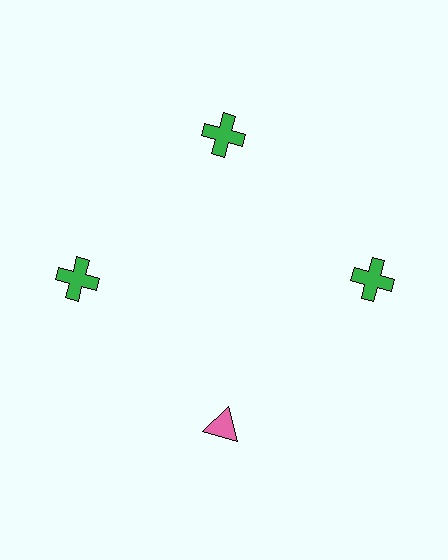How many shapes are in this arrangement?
There are 4 shapes arranged in a ring pattern.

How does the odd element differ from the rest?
It differs in both color (pink instead of green) and shape (triangle instead of cross).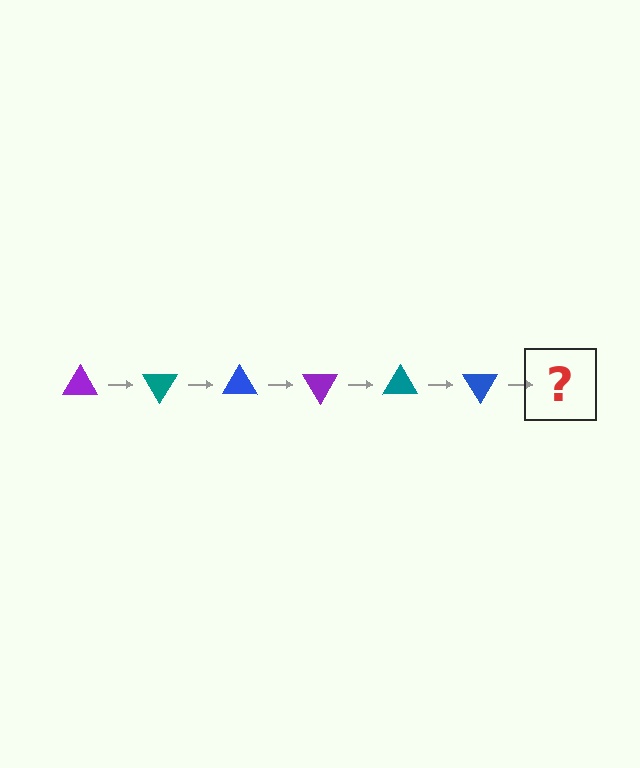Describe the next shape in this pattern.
It should be a purple triangle, rotated 360 degrees from the start.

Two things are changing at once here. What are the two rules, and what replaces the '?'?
The two rules are that it rotates 60 degrees each step and the color cycles through purple, teal, and blue. The '?' should be a purple triangle, rotated 360 degrees from the start.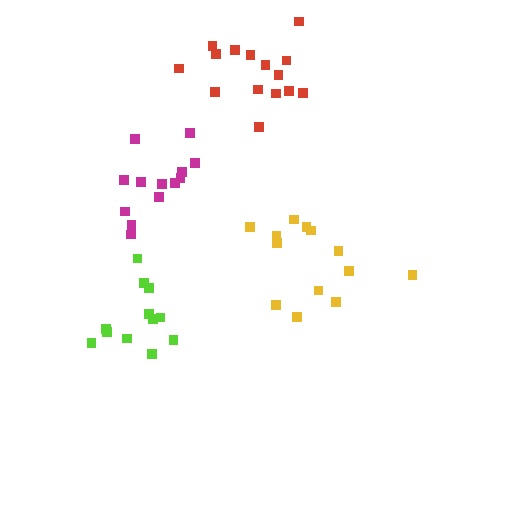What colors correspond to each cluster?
The clusters are colored: yellow, lime, magenta, red.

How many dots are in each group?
Group 1: 13 dots, Group 2: 12 dots, Group 3: 13 dots, Group 4: 15 dots (53 total).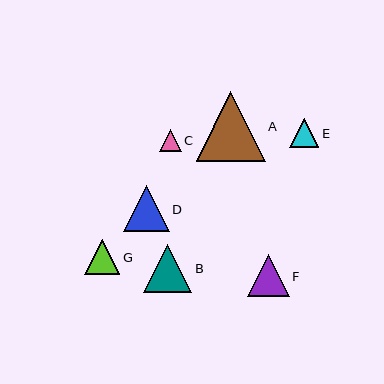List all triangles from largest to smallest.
From largest to smallest: A, B, D, F, G, E, C.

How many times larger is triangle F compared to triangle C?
Triangle F is approximately 2.0 times the size of triangle C.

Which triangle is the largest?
Triangle A is the largest with a size of approximately 69 pixels.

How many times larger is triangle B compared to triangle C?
Triangle B is approximately 2.2 times the size of triangle C.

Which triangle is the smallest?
Triangle C is the smallest with a size of approximately 22 pixels.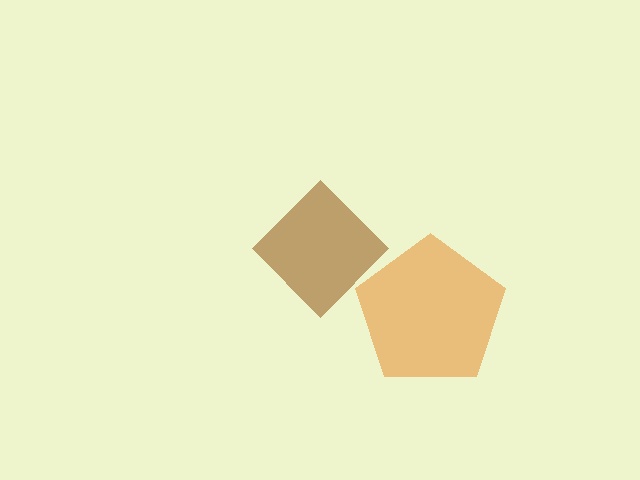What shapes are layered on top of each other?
The layered shapes are: a brown diamond, an orange pentagon.